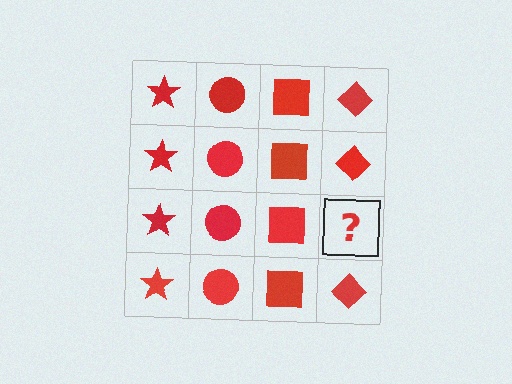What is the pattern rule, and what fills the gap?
The rule is that each column has a consistent shape. The gap should be filled with a red diamond.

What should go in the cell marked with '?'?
The missing cell should contain a red diamond.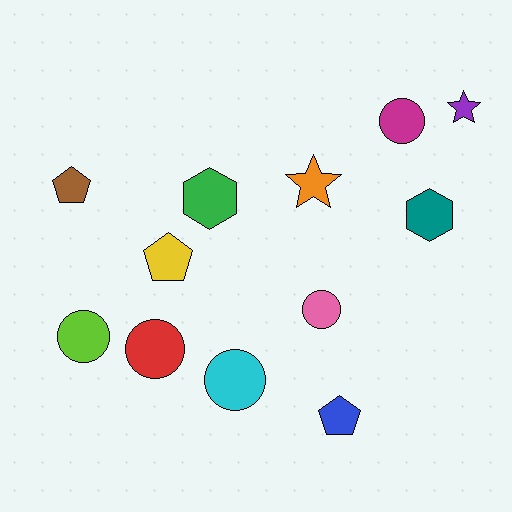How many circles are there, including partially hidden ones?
There are 5 circles.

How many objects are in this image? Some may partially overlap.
There are 12 objects.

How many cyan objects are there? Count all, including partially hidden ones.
There is 1 cyan object.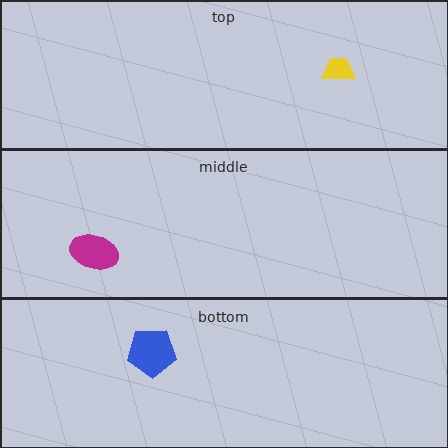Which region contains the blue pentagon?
The bottom region.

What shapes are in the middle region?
The magenta ellipse.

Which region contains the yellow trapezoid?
The top region.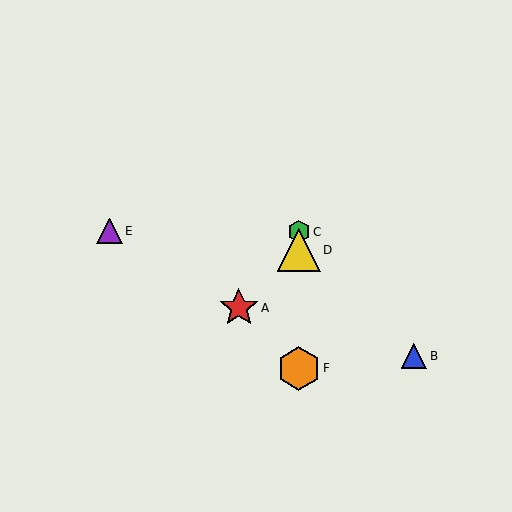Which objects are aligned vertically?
Objects C, D, F are aligned vertically.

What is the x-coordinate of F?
Object F is at x≈299.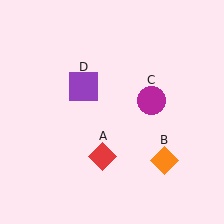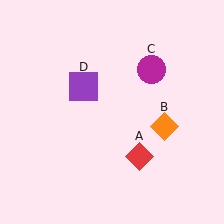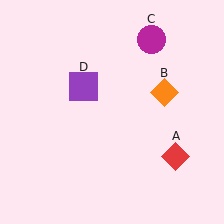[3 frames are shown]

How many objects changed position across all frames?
3 objects changed position: red diamond (object A), orange diamond (object B), magenta circle (object C).